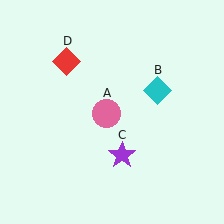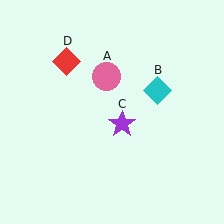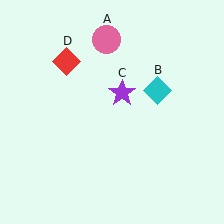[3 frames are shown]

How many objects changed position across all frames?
2 objects changed position: pink circle (object A), purple star (object C).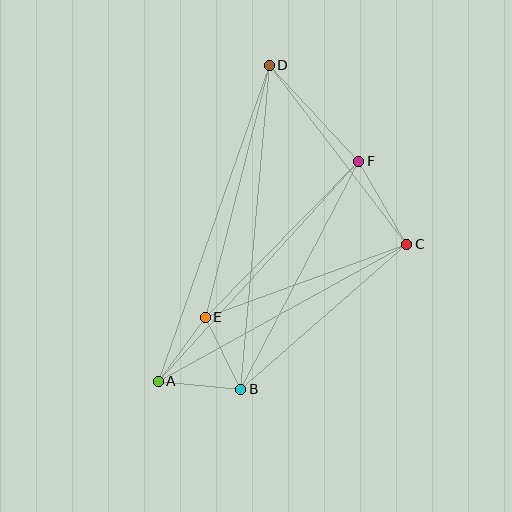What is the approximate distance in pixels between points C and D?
The distance between C and D is approximately 226 pixels.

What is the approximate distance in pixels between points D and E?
The distance between D and E is approximately 260 pixels.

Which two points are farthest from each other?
Points A and D are farthest from each other.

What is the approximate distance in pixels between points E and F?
The distance between E and F is approximately 219 pixels.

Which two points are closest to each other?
Points A and E are closest to each other.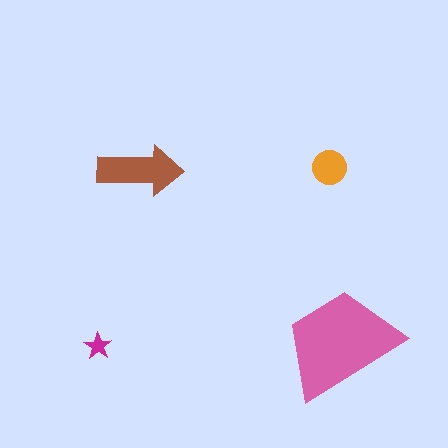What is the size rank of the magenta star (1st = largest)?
4th.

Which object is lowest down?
The magenta star is bottommost.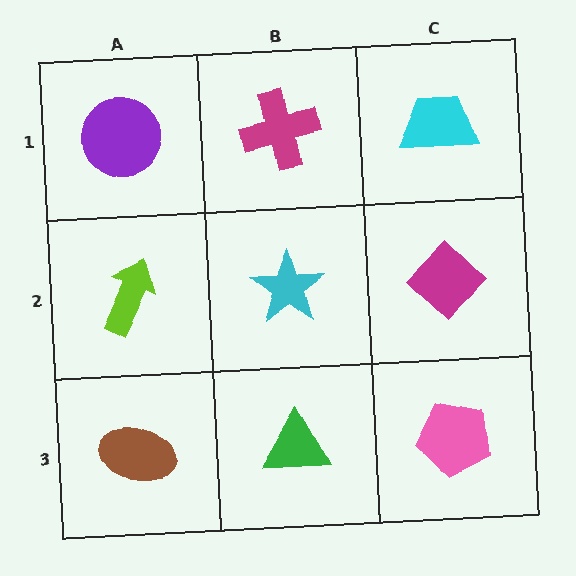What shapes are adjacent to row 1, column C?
A magenta diamond (row 2, column C), a magenta cross (row 1, column B).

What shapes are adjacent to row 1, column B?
A cyan star (row 2, column B), a purple circle (row 1, column A), a cyan trapezoid (row 1, column C).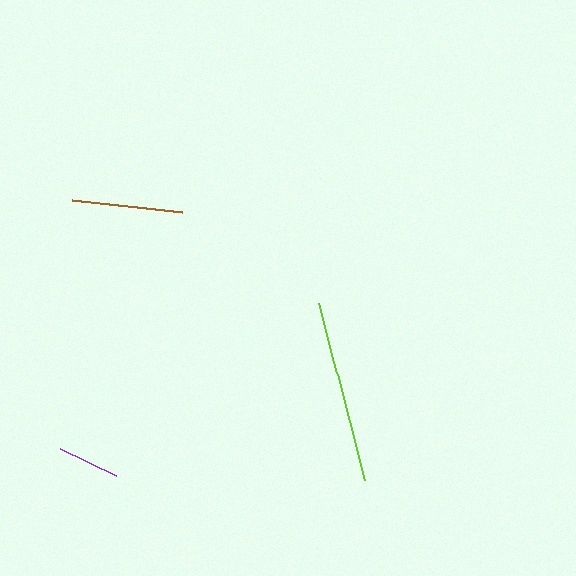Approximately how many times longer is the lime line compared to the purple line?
The lime line is approximately 2.9 times the length of the purple line.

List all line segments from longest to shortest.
From longest to shortest: lime, brown, purple.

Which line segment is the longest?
The lime line is the longest at approximately 183 pixels.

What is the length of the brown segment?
The brown segment is approximately 110 pixels long.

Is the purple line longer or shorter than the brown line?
The brown line is longer than the purple line.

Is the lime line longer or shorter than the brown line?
The lime line is longer than the brown line.